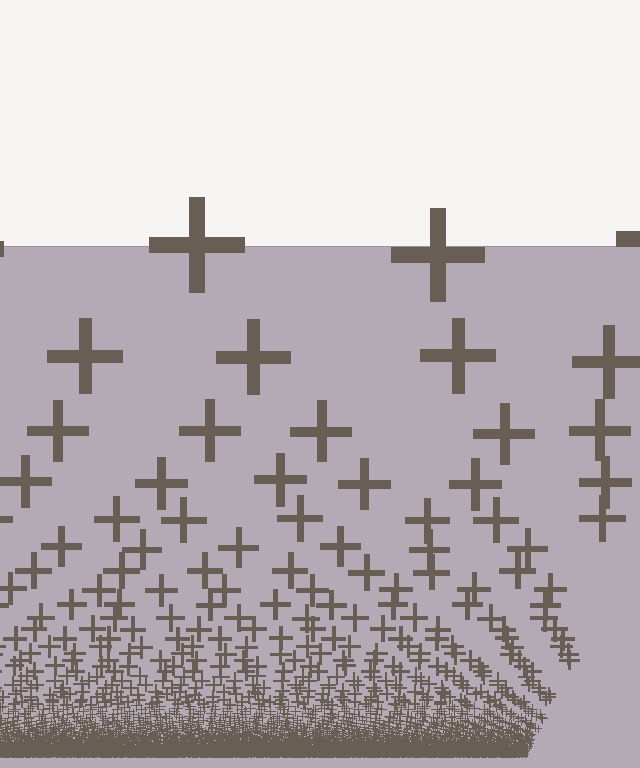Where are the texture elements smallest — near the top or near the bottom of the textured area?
Near the bottom.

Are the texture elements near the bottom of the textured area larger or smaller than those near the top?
Smaller. The gradient is inverted — elements near the bottom are smaller and denser.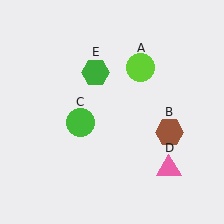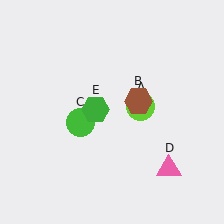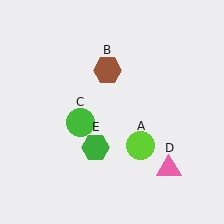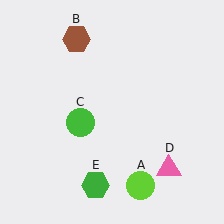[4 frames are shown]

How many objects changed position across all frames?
3 objects changed position: lime circle (object A), brown hexagon (object B), green hexagon (object E).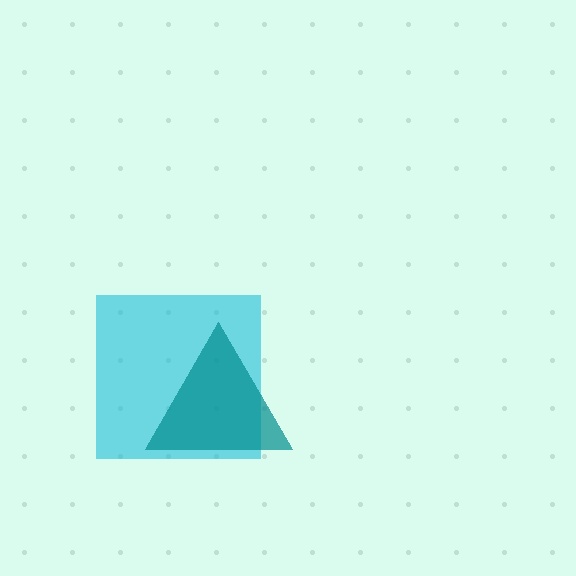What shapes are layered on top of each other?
The layered shapes are: a cyan square, a teal triangle.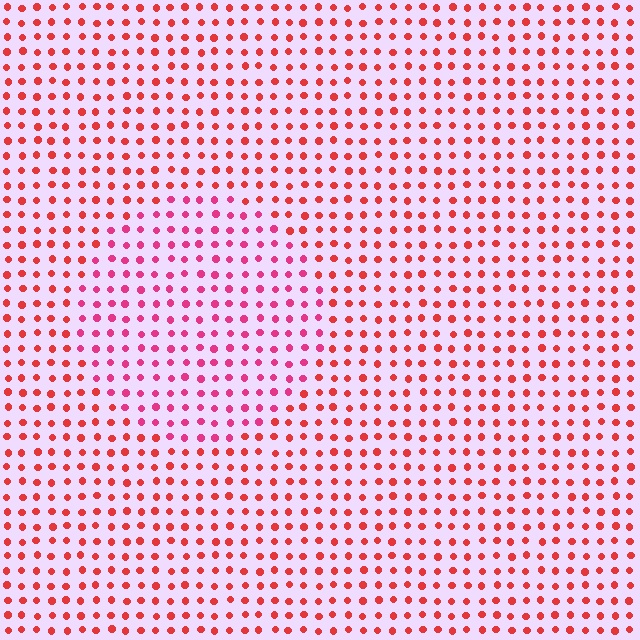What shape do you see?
I see a circle.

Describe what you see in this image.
The image is filled with small red elements in a uniform arrangement. A circle-shaped region is visible where the elements are tinted to a slightly different hue, forming a subtle color boundary.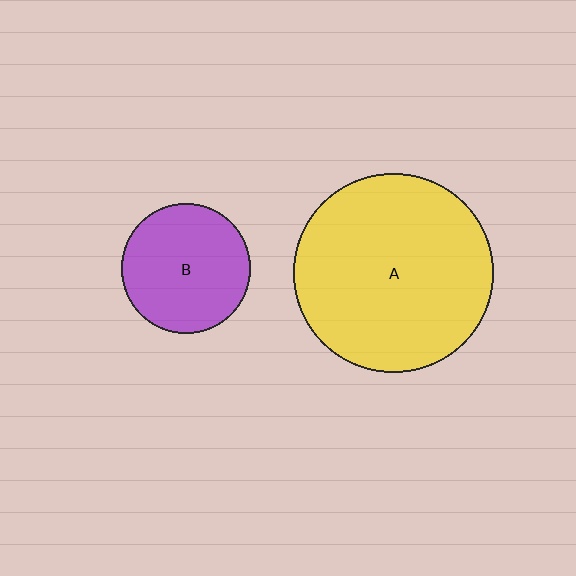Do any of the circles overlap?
No, none of the circles overlap.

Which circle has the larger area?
Circle A (yellow).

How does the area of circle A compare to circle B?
Approximately 2.4 times.